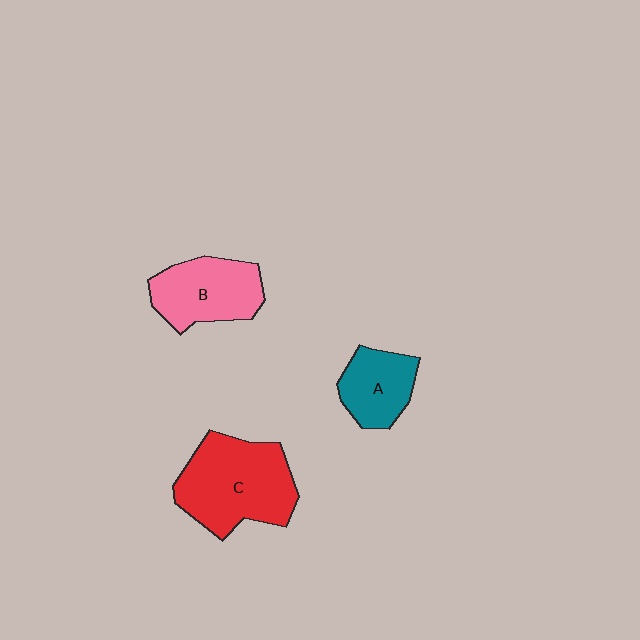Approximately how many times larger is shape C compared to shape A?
Approximately 1.9 times.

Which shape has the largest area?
Shape C (red).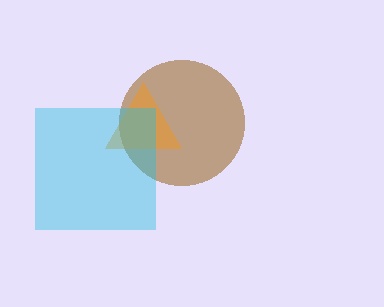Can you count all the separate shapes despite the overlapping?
Yes, there are 3 separate shapes.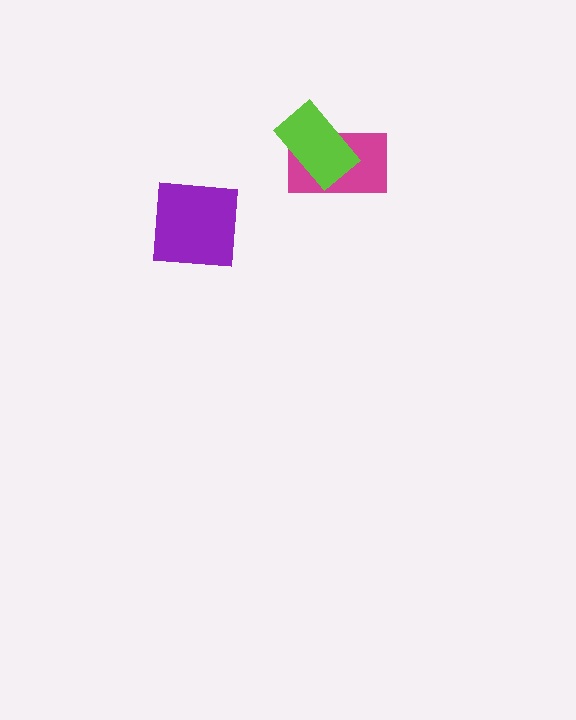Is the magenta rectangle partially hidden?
Yes, it is partially covered by another shape.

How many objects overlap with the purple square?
0 objects overlap with the purple square.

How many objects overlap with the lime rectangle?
1 object overlaps with the lime rectangle.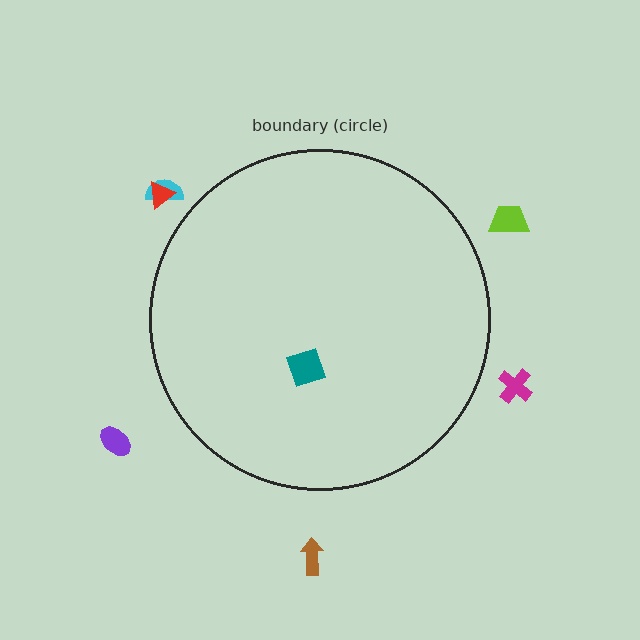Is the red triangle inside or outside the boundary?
Outside.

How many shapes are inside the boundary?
1 inside, 6 outside.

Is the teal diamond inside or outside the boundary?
Inside.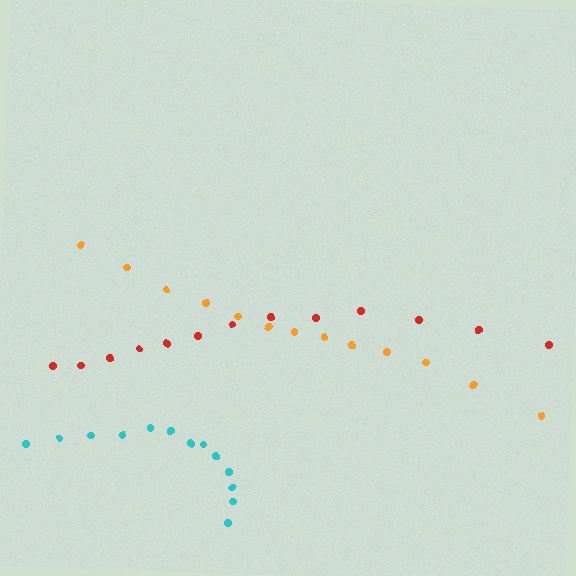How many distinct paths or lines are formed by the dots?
There are 3 distinct paths.